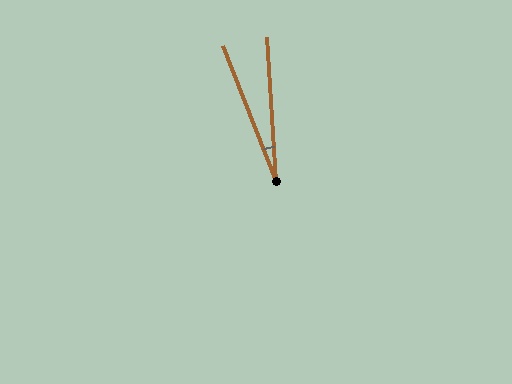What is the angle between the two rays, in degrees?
Approximately 18 degrees.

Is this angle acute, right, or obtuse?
It is acute.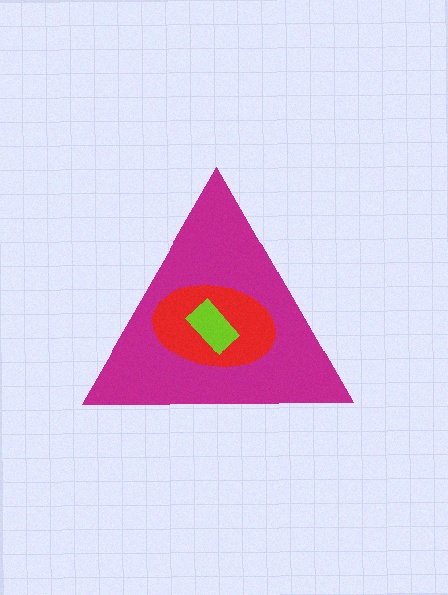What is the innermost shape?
The lime rectangle.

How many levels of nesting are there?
3.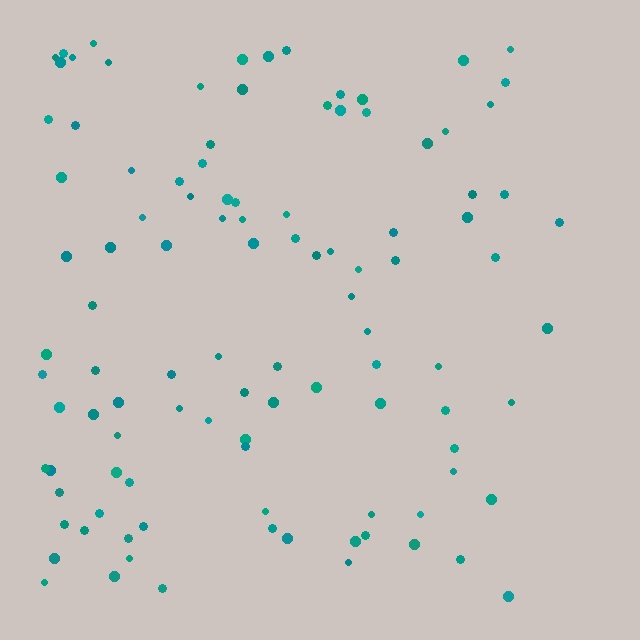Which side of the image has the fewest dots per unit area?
The right.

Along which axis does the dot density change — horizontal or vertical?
Horizontal.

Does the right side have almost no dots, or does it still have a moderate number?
Still a moderate number, just noticeably fewer than the left.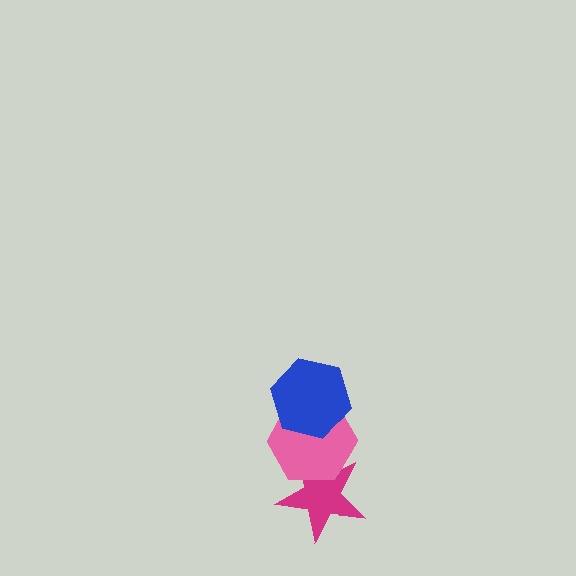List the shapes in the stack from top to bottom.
From top to bottom: the blue hexagon, the pink hexagon, the magenta star.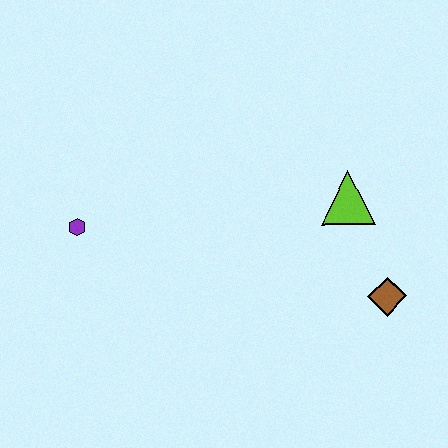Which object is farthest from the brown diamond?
The purple hexagon is farthest from the brown diamond.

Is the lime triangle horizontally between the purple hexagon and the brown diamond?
Yes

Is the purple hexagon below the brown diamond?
No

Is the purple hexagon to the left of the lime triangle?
Yes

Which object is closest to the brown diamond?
The lime triangle is closest to the brown diamond.